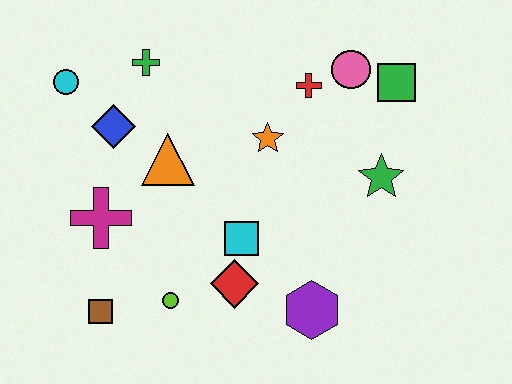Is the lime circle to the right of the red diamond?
No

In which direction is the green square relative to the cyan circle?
The green square is to the right of the cyan circle.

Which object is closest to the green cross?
The blue diamond is closest to the green cross.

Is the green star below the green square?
Yes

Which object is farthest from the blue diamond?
The green square is farthest from the blue diamond.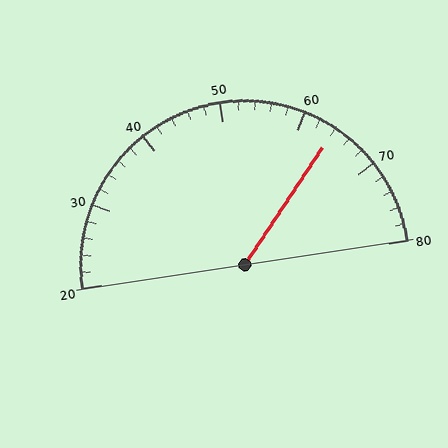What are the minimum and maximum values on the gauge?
The gauge ranges from 20 to 80.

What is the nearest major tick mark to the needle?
The nearest major tick mark is 60.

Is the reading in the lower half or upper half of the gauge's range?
The reading is in the upper half of the range (20 to 80).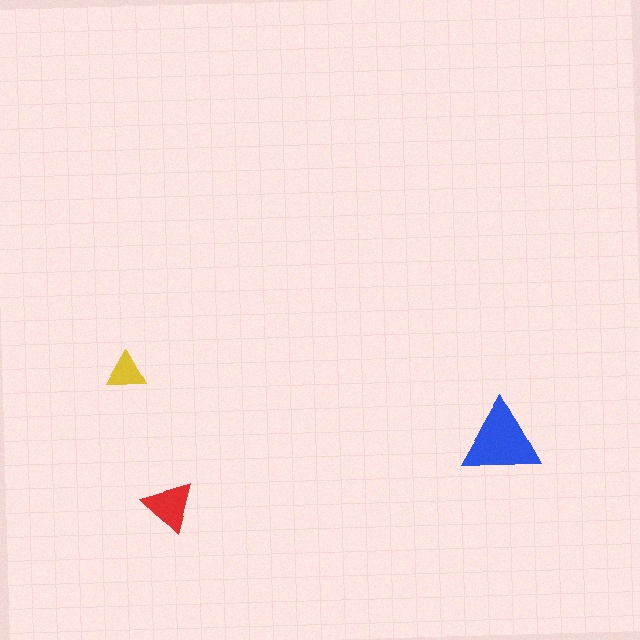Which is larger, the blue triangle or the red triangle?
The blue one.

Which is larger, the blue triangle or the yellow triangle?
The blue one.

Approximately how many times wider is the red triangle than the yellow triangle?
About 1.5 times wider.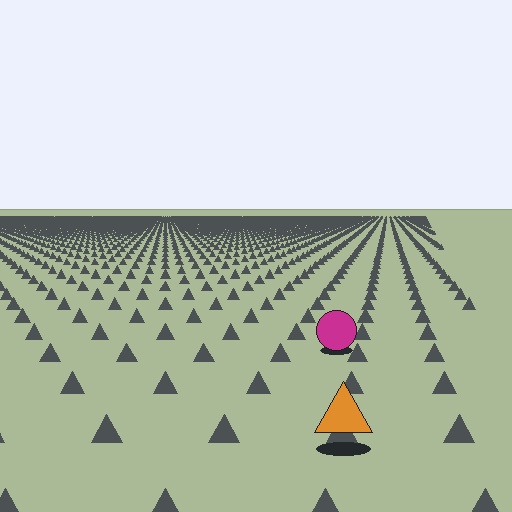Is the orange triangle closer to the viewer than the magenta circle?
Yes. The orange triangle is closer — you can tell from the texture gradient: the ground texture is coarser near it.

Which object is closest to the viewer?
The orange triangle is closest. The texture marks near it are larger and more spread out.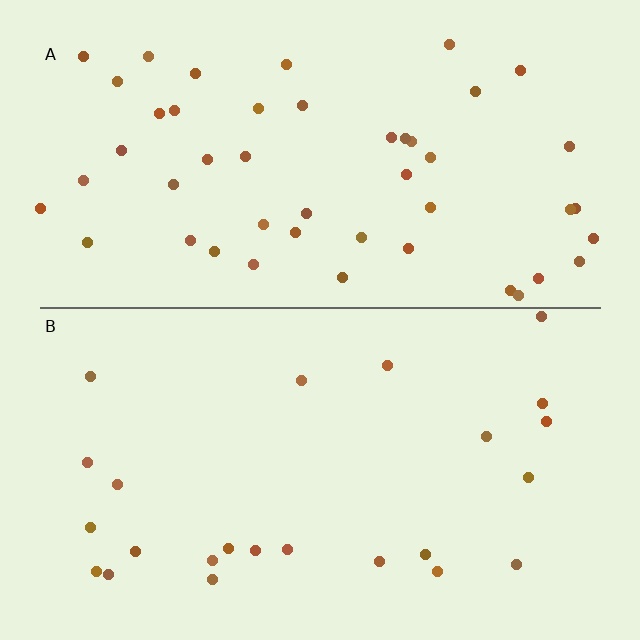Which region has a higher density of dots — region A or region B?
A (the top).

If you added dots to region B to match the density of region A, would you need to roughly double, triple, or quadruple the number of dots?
Approximately double.